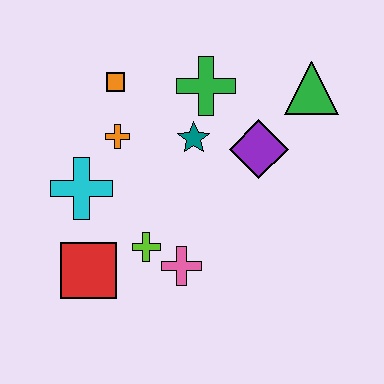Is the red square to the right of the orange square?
No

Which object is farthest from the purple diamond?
The red square is farthest from the purple diamond.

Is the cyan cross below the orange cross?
Yes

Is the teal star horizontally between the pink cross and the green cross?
Yes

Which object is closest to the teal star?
The green cross is closest to the teal star.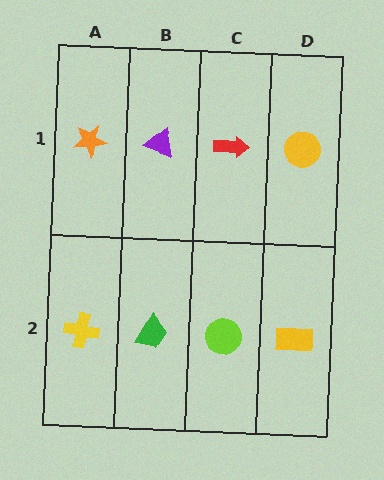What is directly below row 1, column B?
A green trapezoid.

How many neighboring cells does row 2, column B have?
3.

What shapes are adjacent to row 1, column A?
A yellow cross (row 2, column A), a purple triangle (row 1, column B).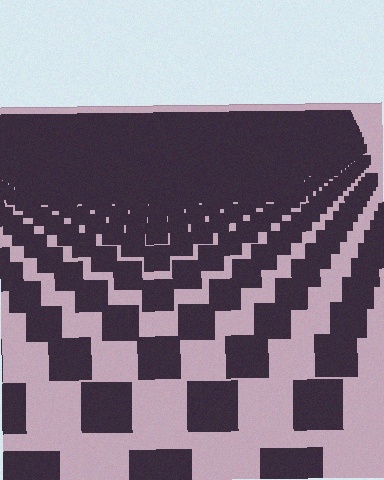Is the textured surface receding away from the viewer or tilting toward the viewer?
The surface is receding away from the viewer. Texture elements get smaller and denser toward the top.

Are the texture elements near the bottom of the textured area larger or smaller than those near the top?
Larger. Near the bottom, elements are closer to the viewer and appear at a bigger on-screen size.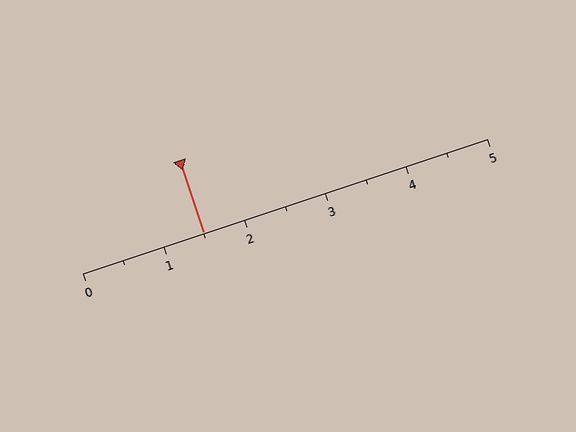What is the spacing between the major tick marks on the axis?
The major ticks are spaced 1 apart.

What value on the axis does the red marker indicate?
The marker indicates approximately 1.5.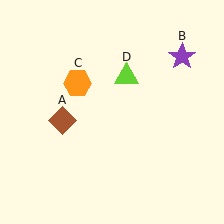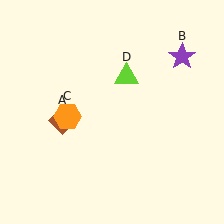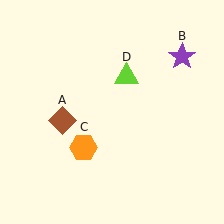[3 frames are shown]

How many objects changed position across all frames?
1 object changed position: orange hexagon (object C).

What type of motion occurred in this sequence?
The orange hexagon (object C) rotated counterclockwise around the center of the scene.